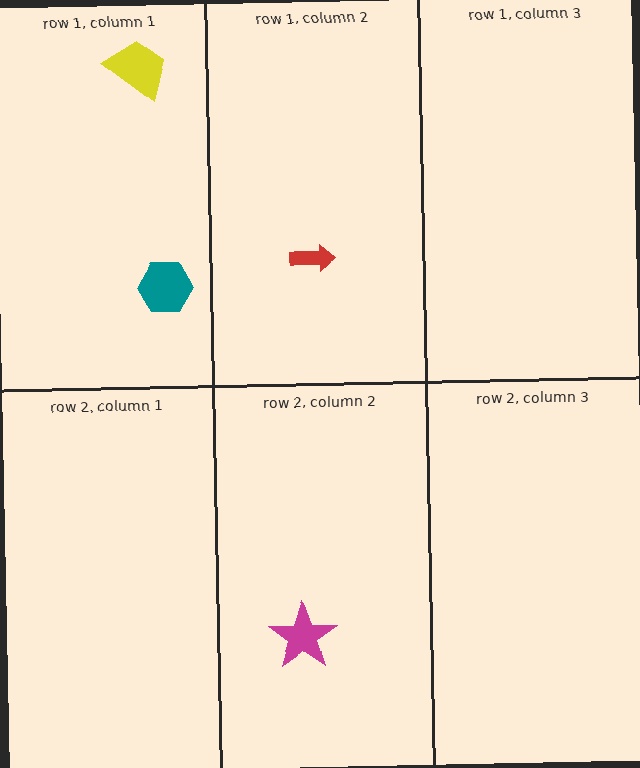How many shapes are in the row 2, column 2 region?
1.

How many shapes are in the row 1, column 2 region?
1.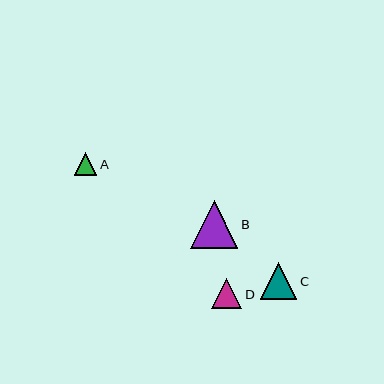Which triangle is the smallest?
Triangle A is the smallest with a size of approximately 23 pixels.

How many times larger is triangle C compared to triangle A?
Triangle C is approximately 1.6 times the size of triangle A.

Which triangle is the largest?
Triangle B is the largest with a size of approximately 48 pixels.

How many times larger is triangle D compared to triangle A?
Triangle D is approximately 1.3 times the size of triangle A.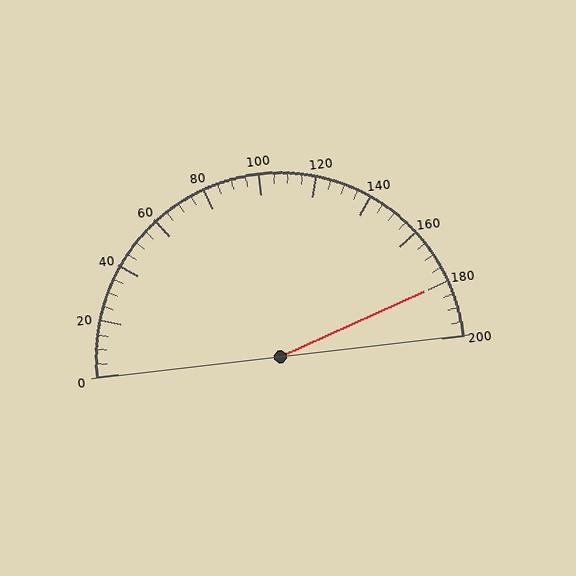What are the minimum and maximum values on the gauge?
The gauge ranges from 0 to 200.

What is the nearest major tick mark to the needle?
The nearest major tick mark is 180.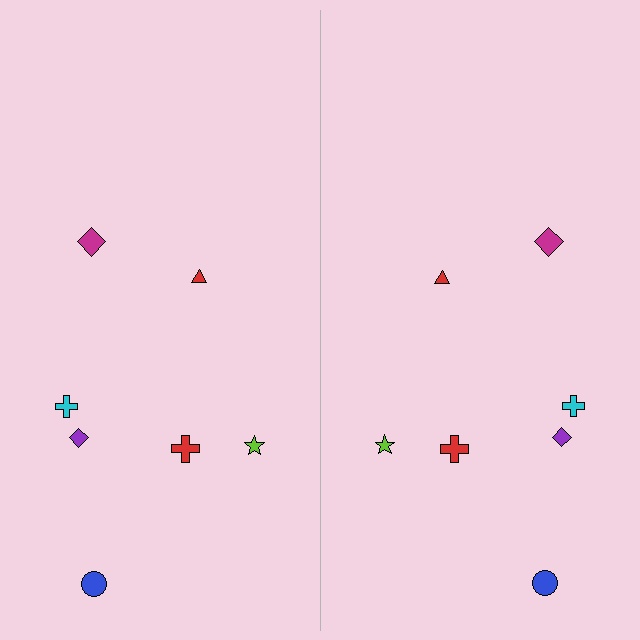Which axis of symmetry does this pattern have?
The pattern has a vertical axis of symmetry running through the center of the image.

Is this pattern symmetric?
Yes, this pattern has bilateral (reflection) symmetry.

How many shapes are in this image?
There are 14 shapes in this image.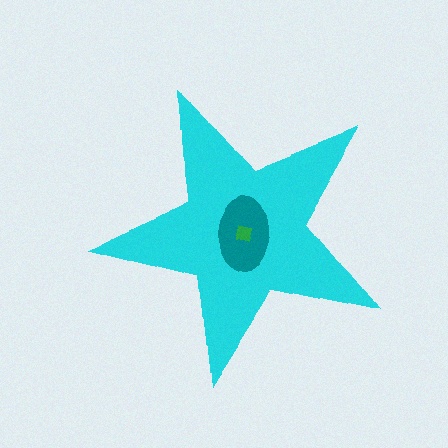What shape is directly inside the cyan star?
The teal ellipse.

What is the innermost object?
The green square.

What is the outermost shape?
The cyan star.